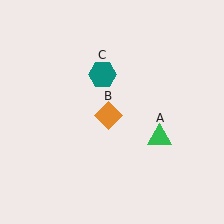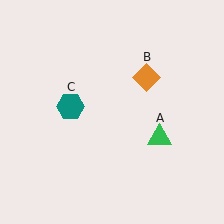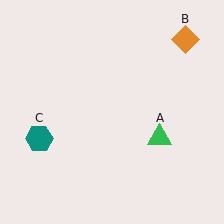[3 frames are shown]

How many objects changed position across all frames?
2 objects changed position: orange diamond (object B), teal hexagon (object C).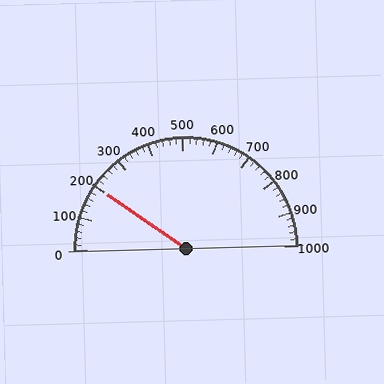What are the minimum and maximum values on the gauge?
The gauge ranges from 0 to 1000.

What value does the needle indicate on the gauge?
The needle indicates approximately 200.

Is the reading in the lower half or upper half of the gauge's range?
The reading is in the lower half of the range (0 to 1000).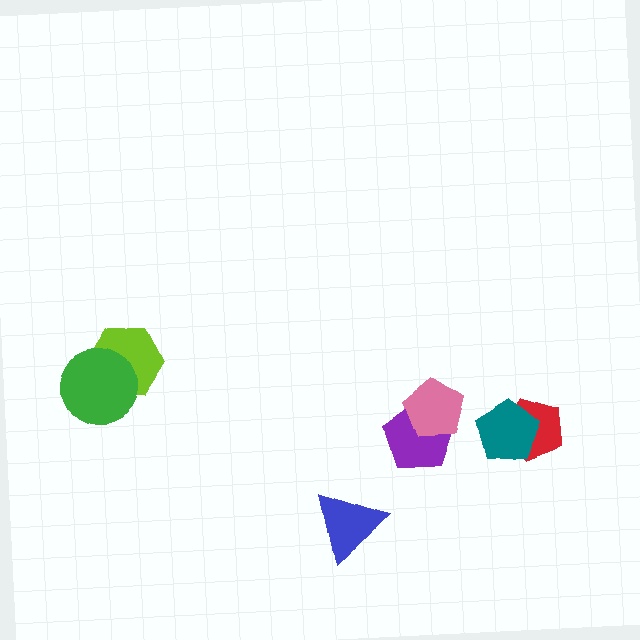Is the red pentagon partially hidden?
Yes, it is partially covered by another shape.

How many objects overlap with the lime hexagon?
1 object overlaps with the lime hexagon.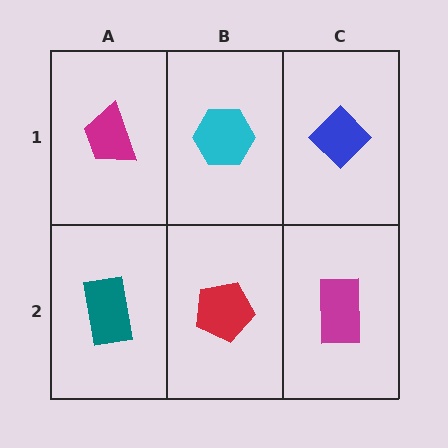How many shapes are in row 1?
3 shapes.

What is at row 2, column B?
A red pentagon.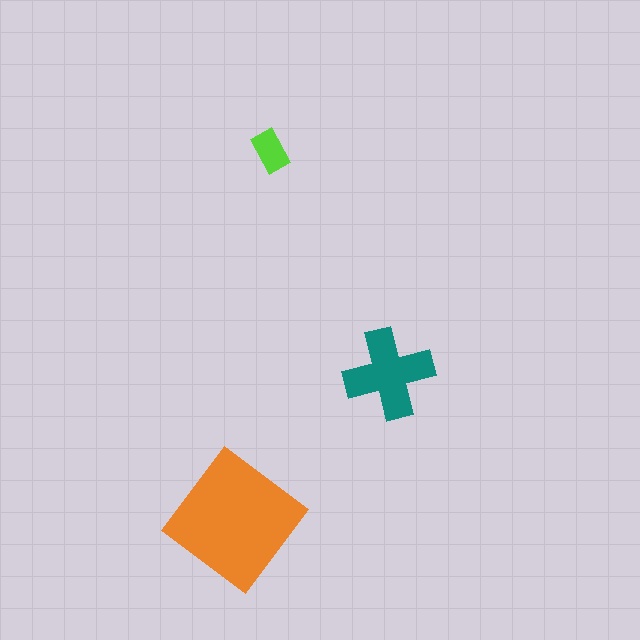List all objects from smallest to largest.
The lime rectangle, the teal cross, the orange diamond.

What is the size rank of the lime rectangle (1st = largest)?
3rd.